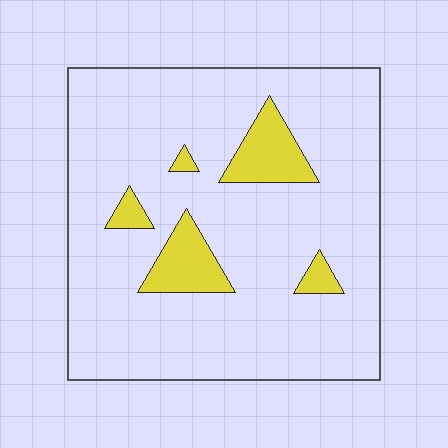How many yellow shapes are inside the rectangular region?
5.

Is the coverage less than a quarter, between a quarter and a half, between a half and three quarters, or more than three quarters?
Less than a quarter.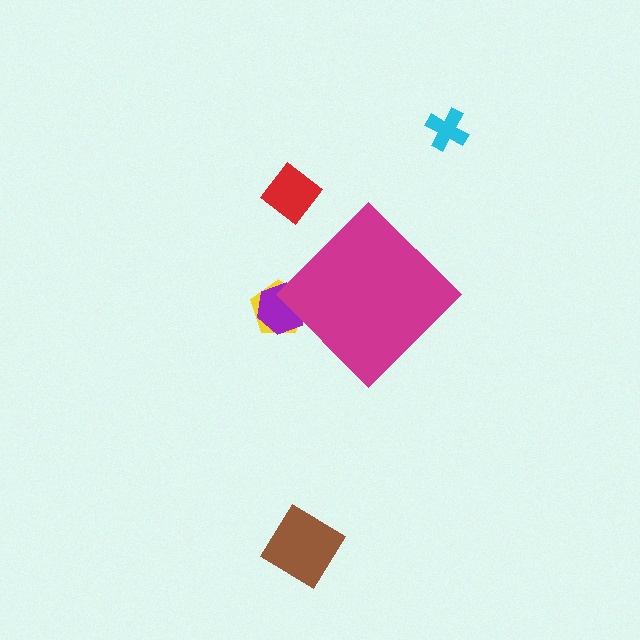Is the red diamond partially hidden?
No, the red diamond is fully visible.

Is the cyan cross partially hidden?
No, the cyan cross is fully visible.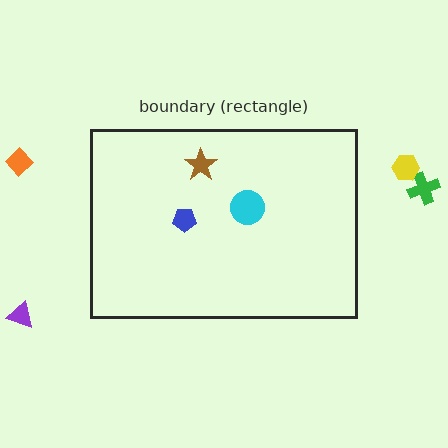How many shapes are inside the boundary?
3 inside, 4 outside.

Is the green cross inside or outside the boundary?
Outside.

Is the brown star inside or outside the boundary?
Inside.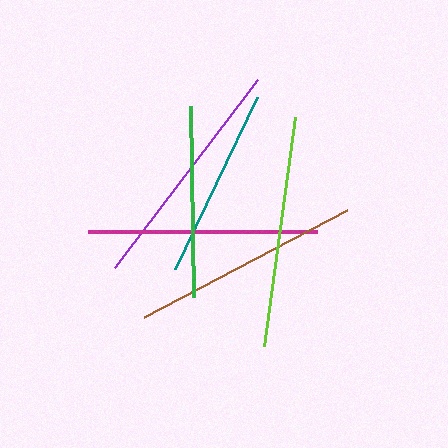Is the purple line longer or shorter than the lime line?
The purple line is longer than the lime line.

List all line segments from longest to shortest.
From longest to shortest: purple, lime, brown, magenta, teal, green.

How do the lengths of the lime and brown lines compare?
The lime and brown lines are approximately the same length.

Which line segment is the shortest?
The green line is the shortest at approximately 191 pixels.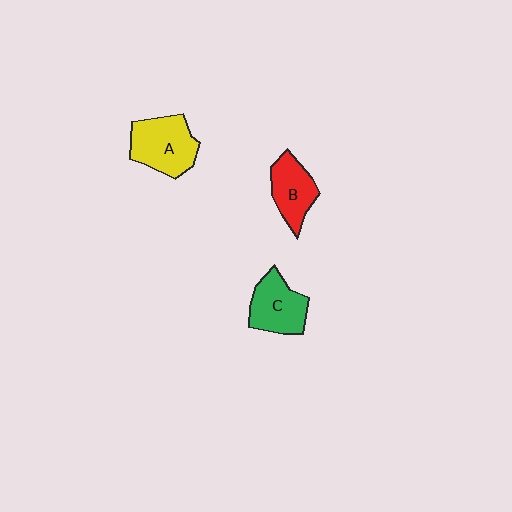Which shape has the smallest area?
Shape B (red).